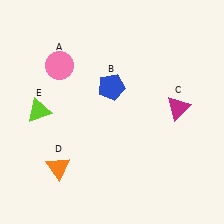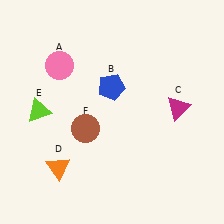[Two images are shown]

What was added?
A brown circle (F) was added in Image 2.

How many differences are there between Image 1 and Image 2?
There is 1 difference between the two images.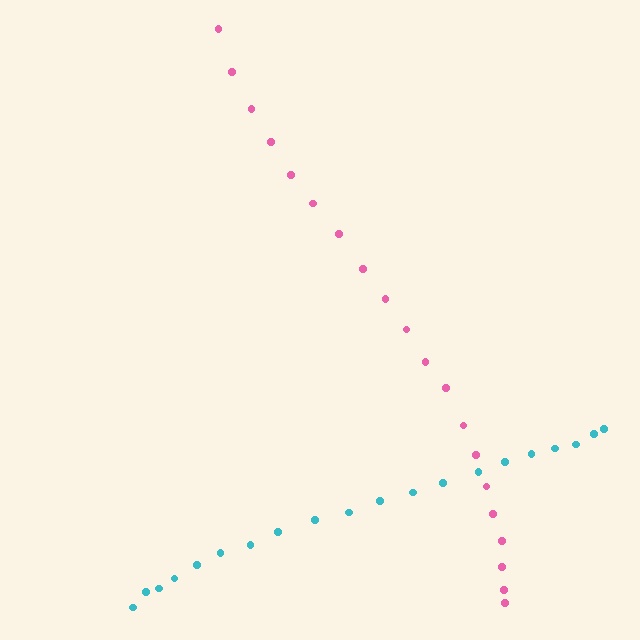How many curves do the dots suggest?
There are 2 distinct paths.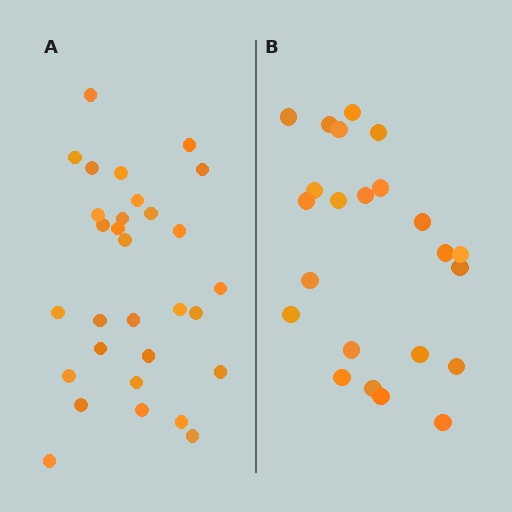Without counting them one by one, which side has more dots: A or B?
Region A (the left region) has more dots.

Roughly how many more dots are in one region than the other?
Region A has roughly 8 or so more dots than region B.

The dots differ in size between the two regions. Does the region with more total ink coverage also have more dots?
No. Region B has more total ink coverage because its dots are larger, but region A actually contains more individual dots. Total area can be misleading — the number of items is what matters here.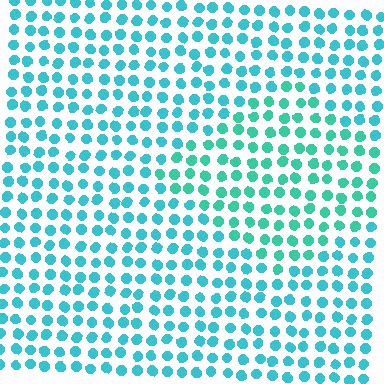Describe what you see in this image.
The image is filled with small cyan elements in a uniform arrangement. A diamond-shaped region is visible where the elements are tinted to a slightly different hue, forming a subtle color boundary.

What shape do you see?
I see a diamond.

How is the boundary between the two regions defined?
The boundary is defined purely by a slight shift in hue (about 21 degrees). Spacing, size, and orientation are identical on both sides.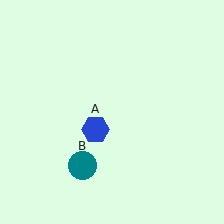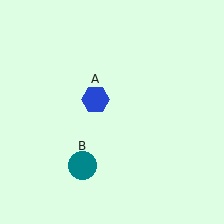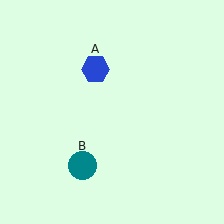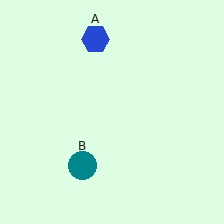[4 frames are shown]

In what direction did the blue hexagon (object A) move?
The blue hexagon (object A) moved up.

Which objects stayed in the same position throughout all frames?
Teal circle (object B) remained stationary.